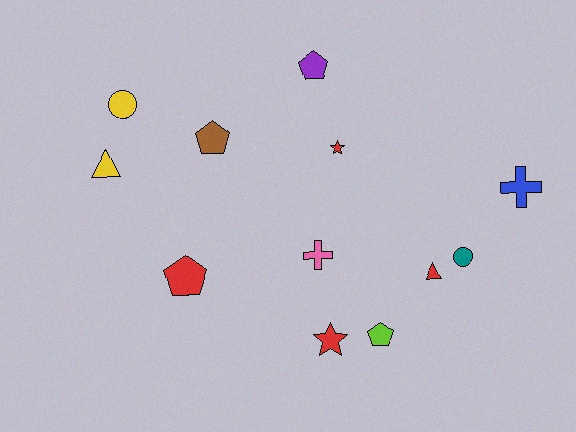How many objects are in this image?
There are 12 objects.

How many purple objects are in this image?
There is 1 purple object.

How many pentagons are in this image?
There are 4 pentagons.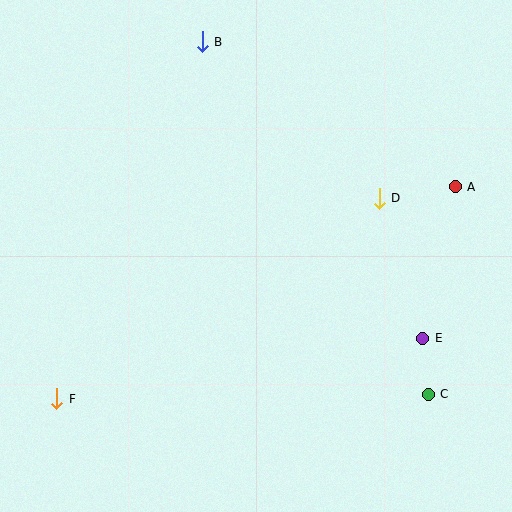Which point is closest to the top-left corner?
Point B is closest to the top-left corner.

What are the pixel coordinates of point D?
Point D is at (379, 198).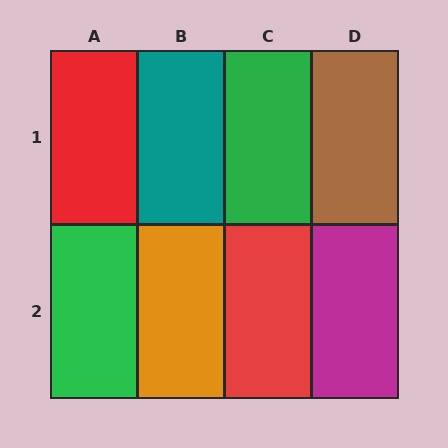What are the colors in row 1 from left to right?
Red, teal, green, brown.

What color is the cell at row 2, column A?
Green.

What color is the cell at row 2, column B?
Orange.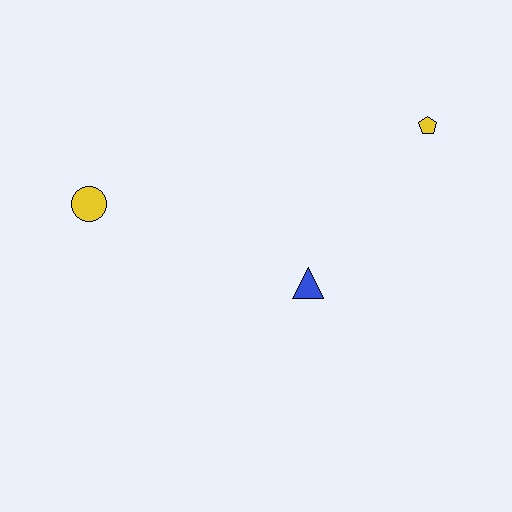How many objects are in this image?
There are 3 objects.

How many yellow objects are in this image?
There are 2 yellow objects.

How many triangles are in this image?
There is 1 triangle.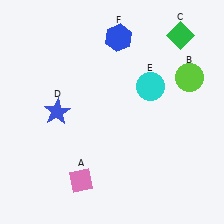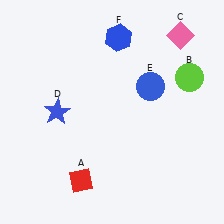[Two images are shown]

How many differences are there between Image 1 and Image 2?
There are 3 differences between the two images.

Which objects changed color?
A changed from pink to red. C changed from green to pink. E changed from cyan to blue.